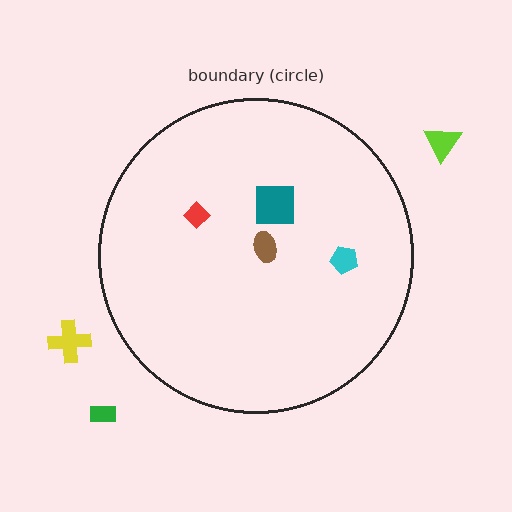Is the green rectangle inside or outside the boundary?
Outside.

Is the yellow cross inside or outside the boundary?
Outside.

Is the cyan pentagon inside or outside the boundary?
Inside.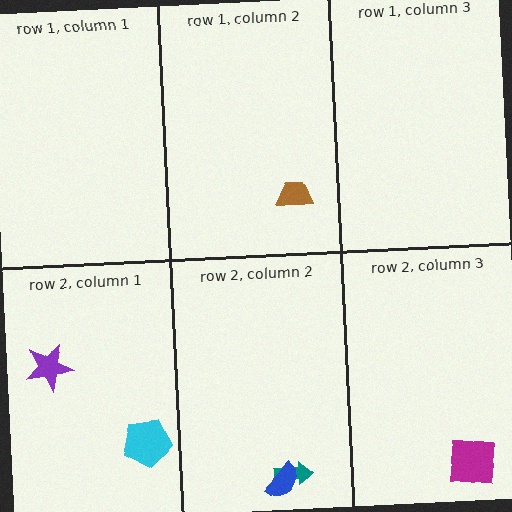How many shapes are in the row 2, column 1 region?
2.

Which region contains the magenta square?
The row 2, column 3 region.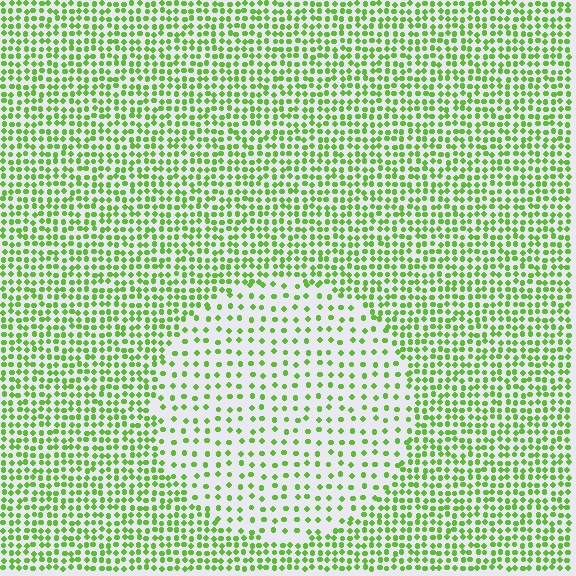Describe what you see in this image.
The image contains small lime elements arranged at two different densities. A circle-shaped region is visible where the elements are less densely packed than the surrounding area.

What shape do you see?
I see a circle.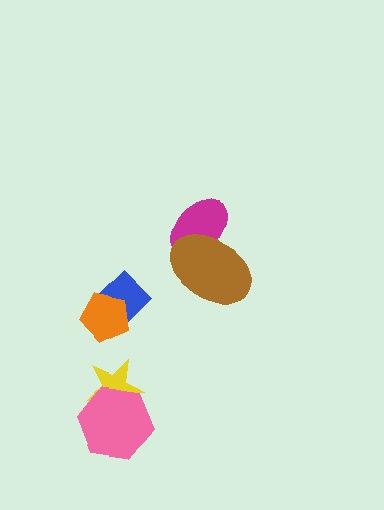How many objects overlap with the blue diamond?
1 object overlaps with the blue diamond.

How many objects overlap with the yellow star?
1 object overlaps with the yellow star.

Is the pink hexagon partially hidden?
No, no other shape covers it.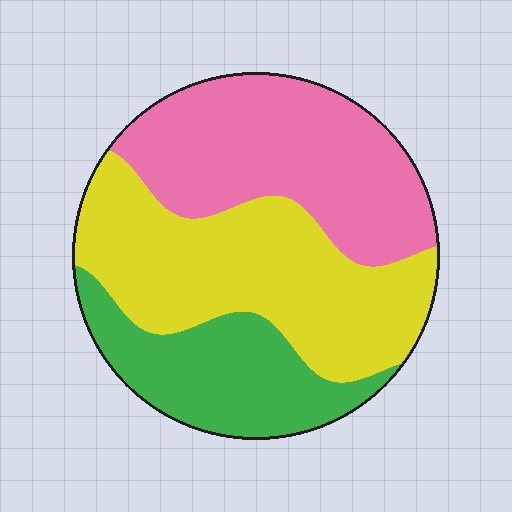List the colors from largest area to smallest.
From largest to smallest: yellow, pink, green.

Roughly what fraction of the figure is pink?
Pink takes up about three eighths (3/8) of the figure.